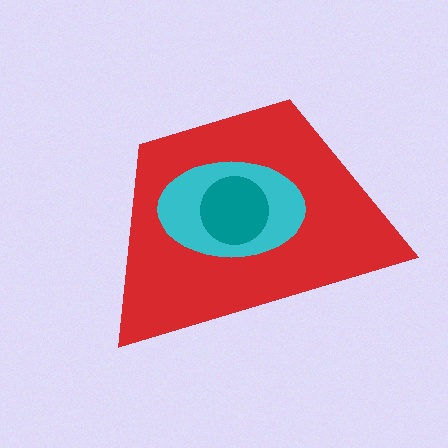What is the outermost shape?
The red trapezoid.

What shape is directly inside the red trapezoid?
The cyan ellipse.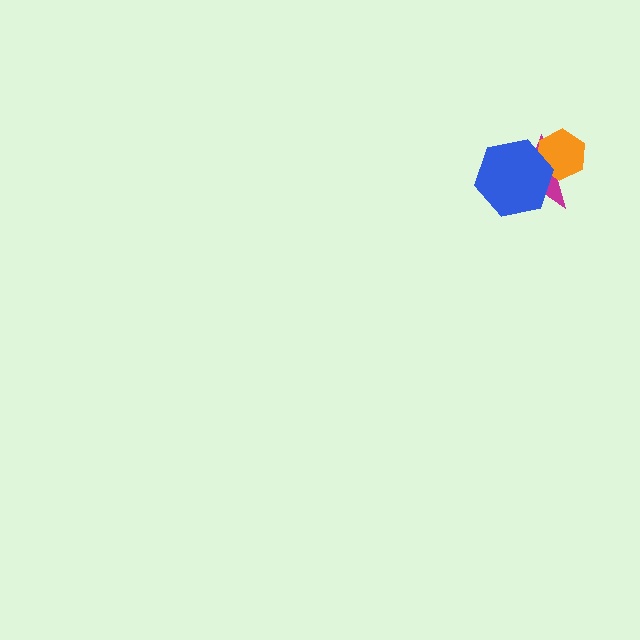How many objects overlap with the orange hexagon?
2 objects overlap with the orange hexagon.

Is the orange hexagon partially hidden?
Yes, it is partially covered by another shape.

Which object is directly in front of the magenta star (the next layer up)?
The orange hexagon is directly in front of the magenta star.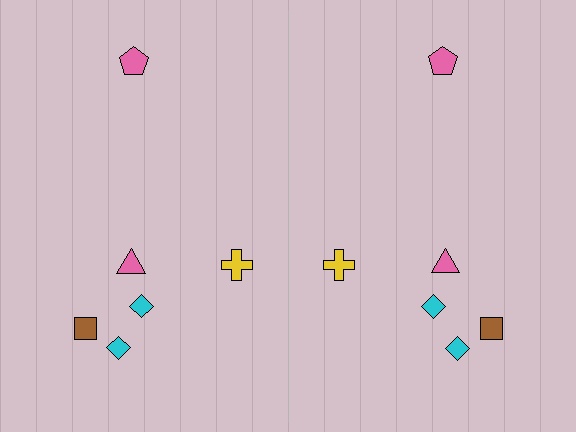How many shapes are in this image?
There are 12 shapes in this image.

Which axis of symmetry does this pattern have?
The pattern has a vertical axis of symmetry running through the center of the image.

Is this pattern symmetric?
Yes, this pattern has bilateral (reflection) symmetry.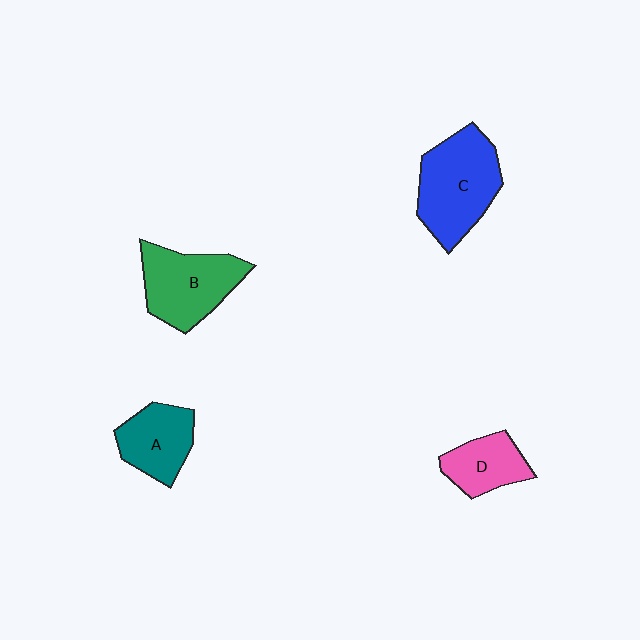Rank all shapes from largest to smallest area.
From largest to smallest: C (blue), B (green), A (teal), D (pink).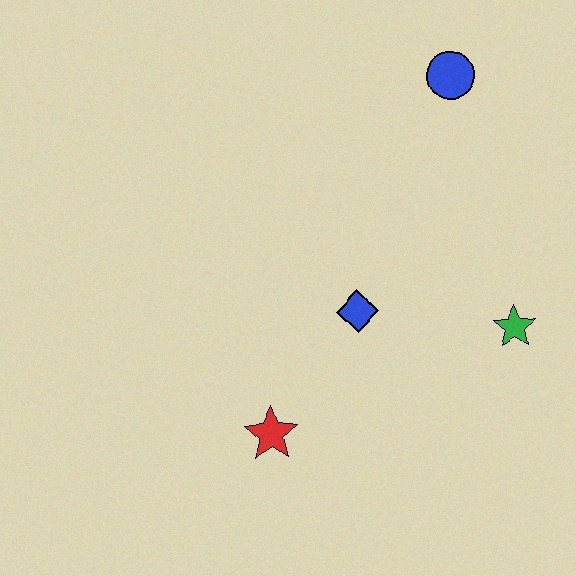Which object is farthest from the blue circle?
The red star is farthest from the blue circle.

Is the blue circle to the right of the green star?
No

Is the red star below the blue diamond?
Yes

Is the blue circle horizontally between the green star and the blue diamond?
Yes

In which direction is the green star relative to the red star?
The green star is to the right of the red star.